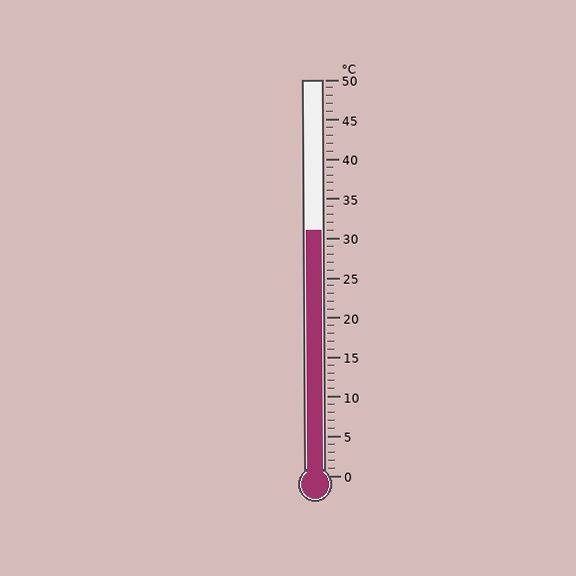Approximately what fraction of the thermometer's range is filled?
The thermometer is filled to approximately 60% of its range.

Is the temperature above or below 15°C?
The temperature is above 15°C.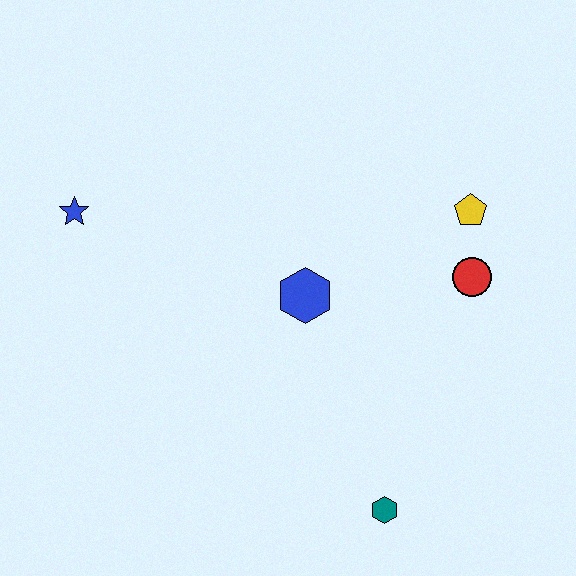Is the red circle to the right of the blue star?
Yes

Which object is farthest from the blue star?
The teal hexagon is farthest from the blue star.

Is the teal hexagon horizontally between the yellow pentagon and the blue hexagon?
Yes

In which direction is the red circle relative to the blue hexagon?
The red circle is to the right of the blue hexagon.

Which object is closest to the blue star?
The blue hexagon is closest to the blue star.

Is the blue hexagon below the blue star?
Yes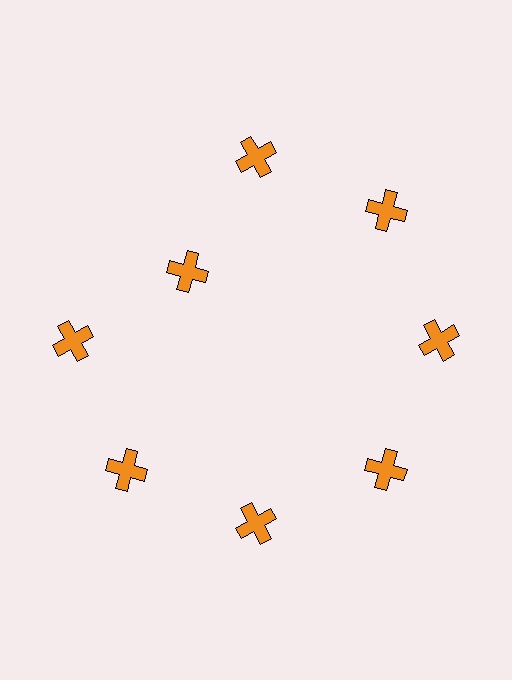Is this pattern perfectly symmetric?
No. The 8 orange crosses are arranged in a ring, but one element near the 10 o'clock position is pulled inward toward the center, breaking the 8-fold rotational symmetry.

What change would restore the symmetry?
The symmetry would be restored by moving it outward, back onto the ring so that all 8 crosses sit at equal angles and equal distance from the center.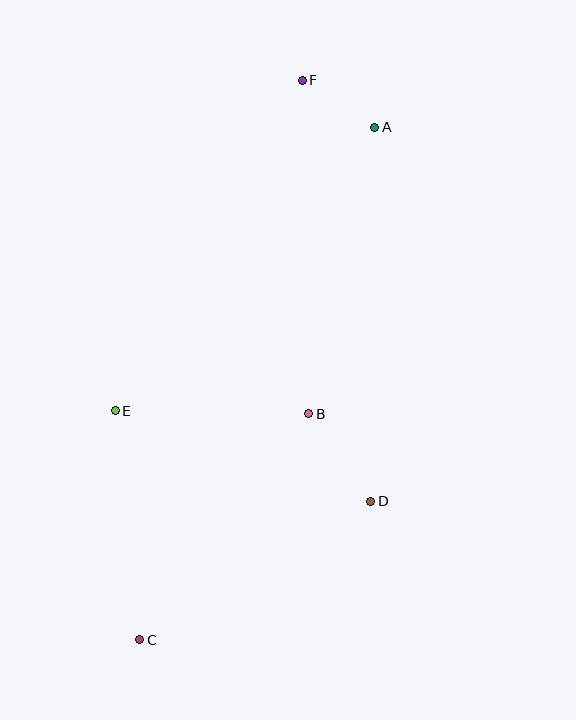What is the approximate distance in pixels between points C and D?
The distance between C and D is approximately 269 pixels.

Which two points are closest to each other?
Points A and F are closest to each other.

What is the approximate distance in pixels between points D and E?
The distance between D and E is approximately 271 pixels.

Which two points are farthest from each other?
Points C and F are farthest from each other.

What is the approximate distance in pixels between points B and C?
The distance between B and C is approximately 282 pixels.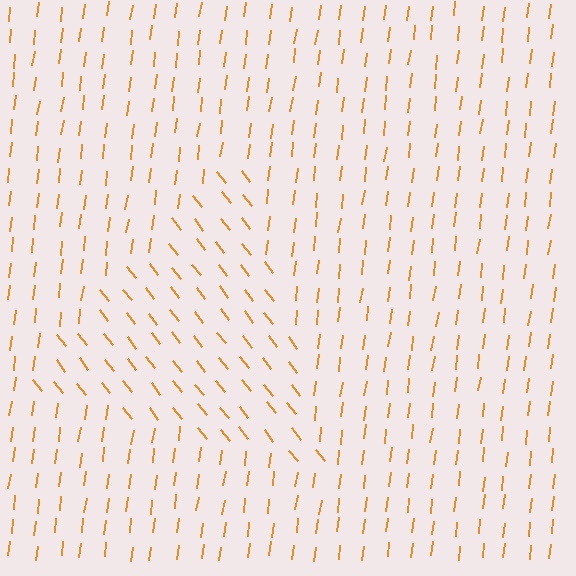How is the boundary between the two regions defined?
The boundary is defined purely by a change in line orientation (approximately 45 degrees difference). All lines are the same color and thickness.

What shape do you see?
I see a triangle.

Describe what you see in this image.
The image is filled with small orange line segments. A triangle region in the image has lines oriented differently from the surrounding lines, creating a visible texture boundary.